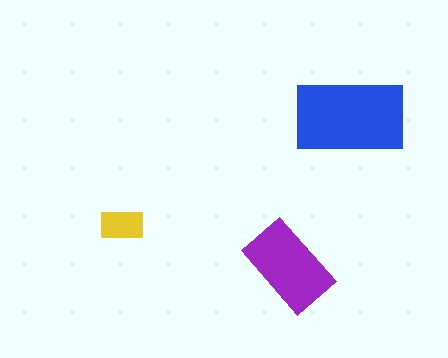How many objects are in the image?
There are 3 objects in the image.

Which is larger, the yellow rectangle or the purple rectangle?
The purple one.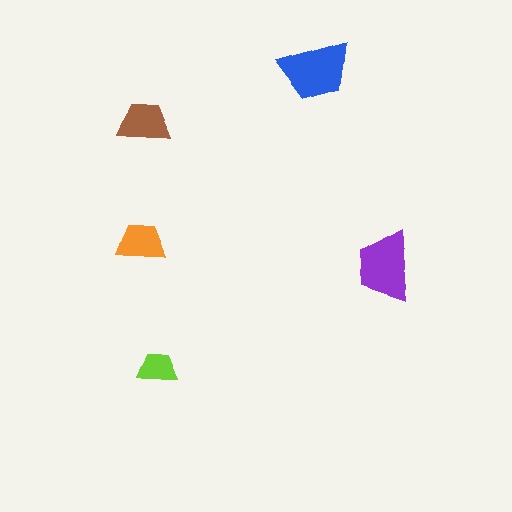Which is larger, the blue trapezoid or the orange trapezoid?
The blue one.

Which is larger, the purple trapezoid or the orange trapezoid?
The purple one.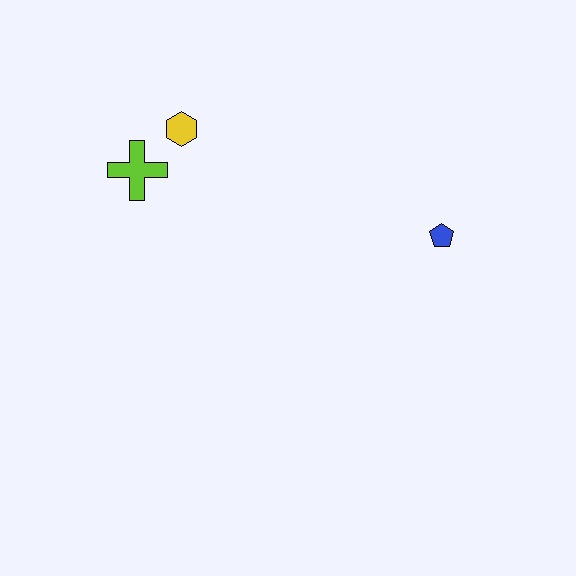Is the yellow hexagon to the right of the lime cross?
Yes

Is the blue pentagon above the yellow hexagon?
No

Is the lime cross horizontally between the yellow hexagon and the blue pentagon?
No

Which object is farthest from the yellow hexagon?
The blue pentagon is farthest from the yellow hexagon.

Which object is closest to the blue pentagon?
The yellow hexagon is closest to the blue pentagon.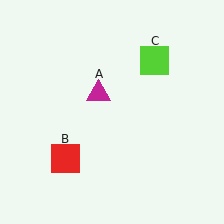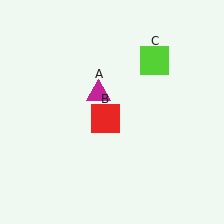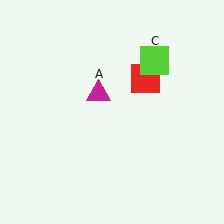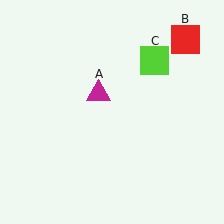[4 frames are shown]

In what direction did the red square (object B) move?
The red square (object B) moved up and to the right.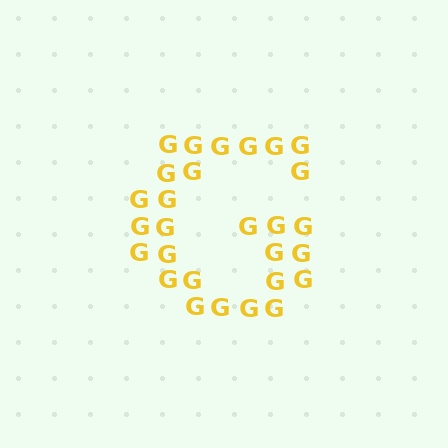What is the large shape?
The large shape is the letter G.